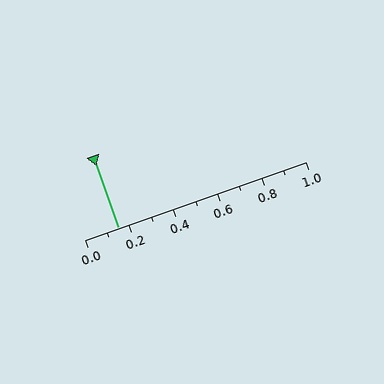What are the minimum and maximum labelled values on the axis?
The axis runs from 0.0 to 1.0.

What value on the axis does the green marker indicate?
The marker indicates approximately 0.15.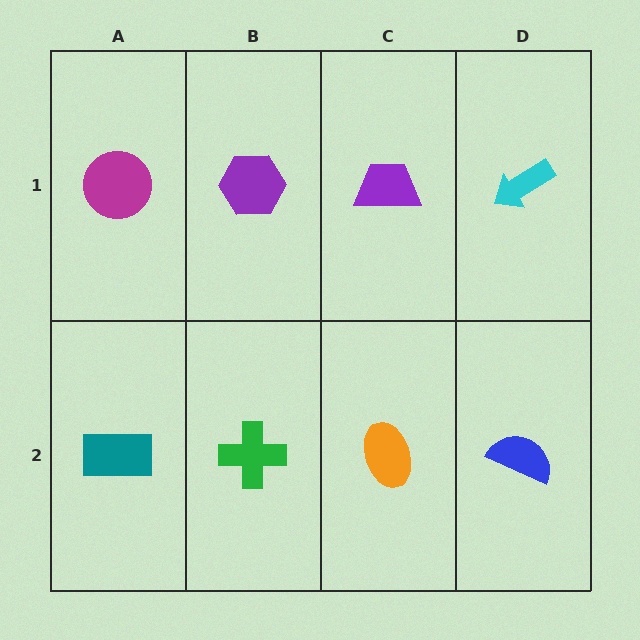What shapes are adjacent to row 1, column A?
A teal rectangle (row 2, column A), a purple hexagon (row 1, column B).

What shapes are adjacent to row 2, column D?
A cyan arrow (row 1, column D), an orange ellipse (row 2, column C).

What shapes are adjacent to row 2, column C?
A purple trapezoid (row 1, column C), a green cross (row 2, column B), a blue semicircle (row 2, column D).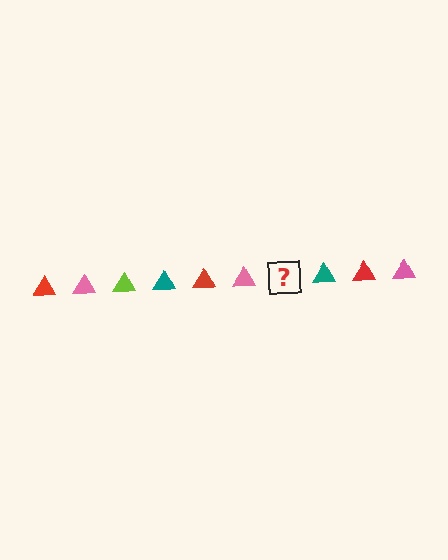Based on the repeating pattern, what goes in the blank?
The blank should be a lime triangle.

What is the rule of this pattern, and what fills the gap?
The rule is that the pattern cycles through red, pink, lime, teal triangles. The gap should be filled with a lime triangle.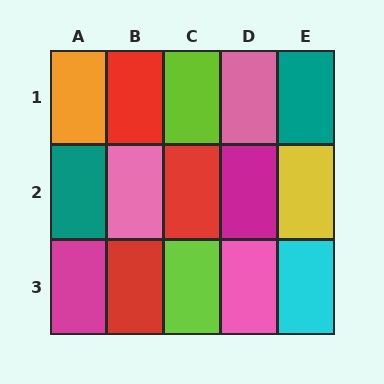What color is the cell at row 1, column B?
Red.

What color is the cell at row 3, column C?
Lime.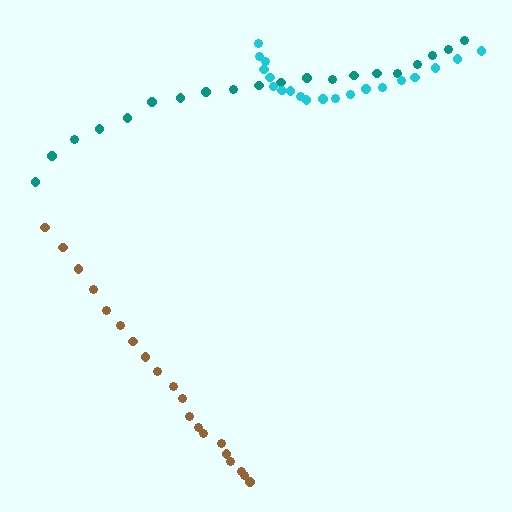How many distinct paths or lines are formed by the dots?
There are 3 distinct paths.